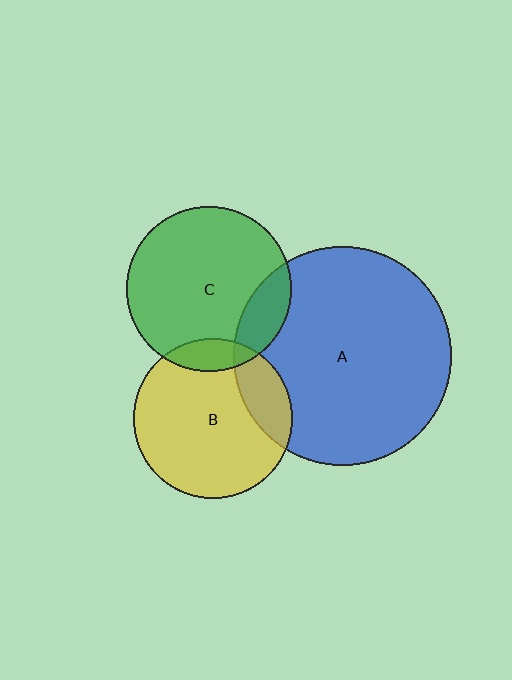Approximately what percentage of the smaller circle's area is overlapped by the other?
Approximately 20%.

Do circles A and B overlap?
Yes.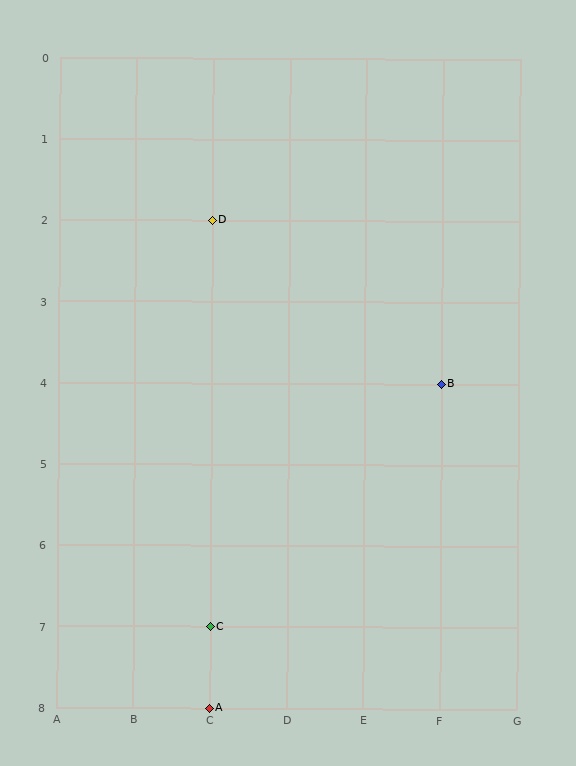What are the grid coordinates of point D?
Point D is at grid coordinates (C, 2).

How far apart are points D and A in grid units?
Points D and A are 6 rows apart.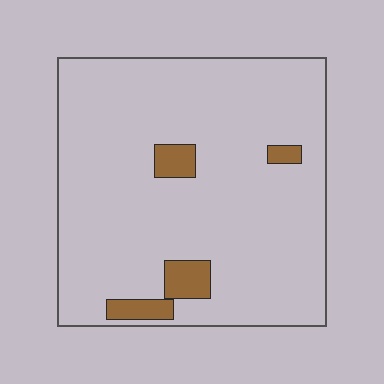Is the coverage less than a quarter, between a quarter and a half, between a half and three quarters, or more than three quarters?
Less than a quarter.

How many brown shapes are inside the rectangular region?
4.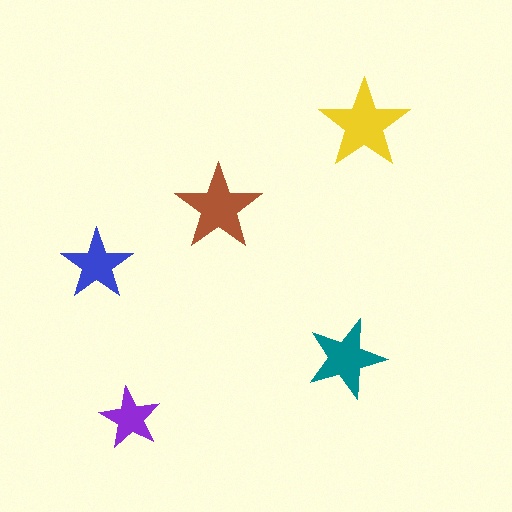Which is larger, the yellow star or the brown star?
The yellow one.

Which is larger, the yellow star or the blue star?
The yellow one.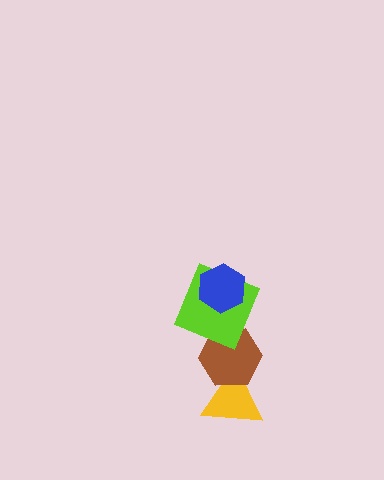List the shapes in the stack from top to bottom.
From top to bottom: the blue hexagon, the lime square, the brown hexagon, the yellow triangle.